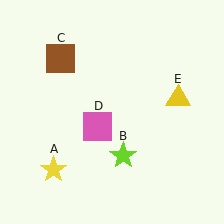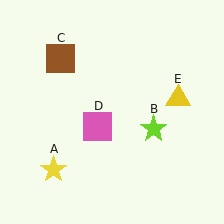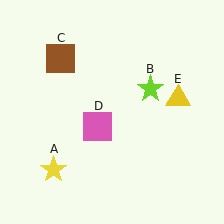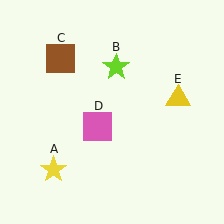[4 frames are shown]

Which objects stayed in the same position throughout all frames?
Yellow star (object A) and brown square (object C) and pink square (object D) and yellow triangle (object E) remained stationary.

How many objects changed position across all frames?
1 object changed position: lime star (object B).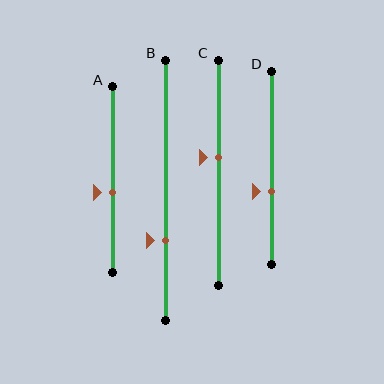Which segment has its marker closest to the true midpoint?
Segment C has its marker closest to the true midpoint.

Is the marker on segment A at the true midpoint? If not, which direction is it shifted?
No, the marker on segment A is shifted downward by about 7% of the segment length.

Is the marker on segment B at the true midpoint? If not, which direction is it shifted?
No, the marker on segment B is shifted downward by about 19% of the segment length.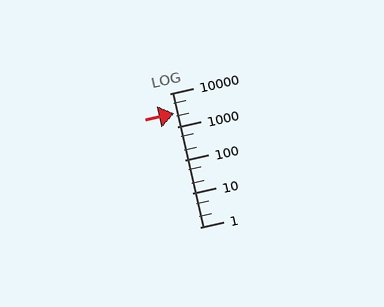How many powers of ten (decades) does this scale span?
The scale spans 4 decades, from 1 to 10000.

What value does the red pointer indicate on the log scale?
The pointer indicates approximately 2500.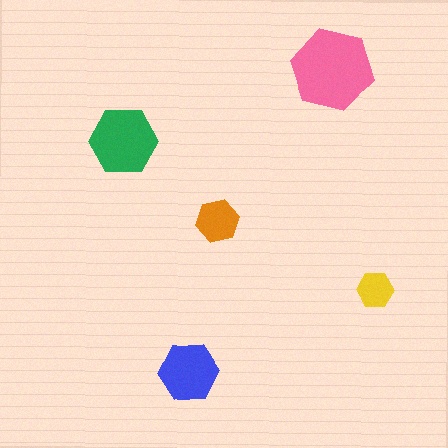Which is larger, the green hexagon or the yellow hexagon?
The green one.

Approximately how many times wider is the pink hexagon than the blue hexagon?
About 1.5 times wider.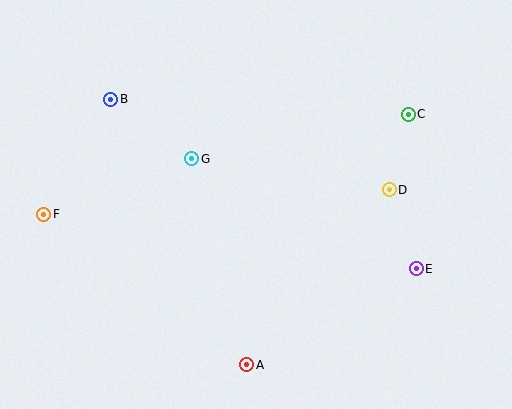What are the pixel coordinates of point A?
Point A is at (247, 365).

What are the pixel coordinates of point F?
Point F is at (44, 214).